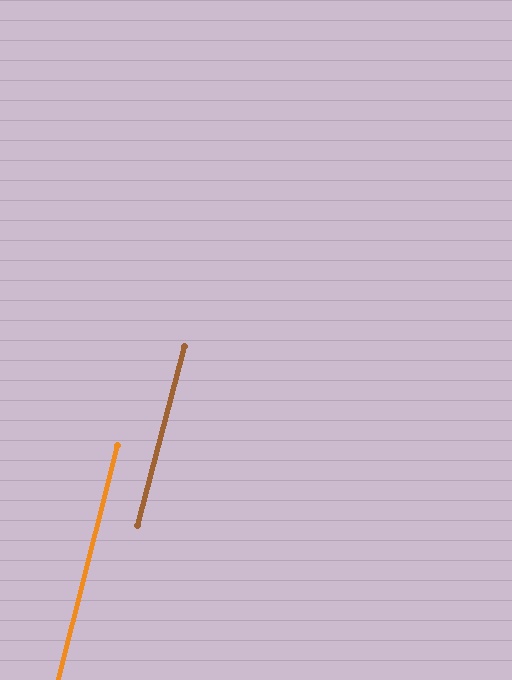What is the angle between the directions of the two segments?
Approximately 1 degree.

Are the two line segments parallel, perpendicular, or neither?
Parallel — their directions differ by only 0.5°.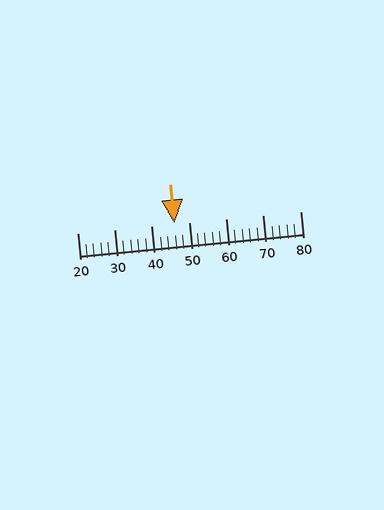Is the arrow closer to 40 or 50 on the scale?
The arrow is closer to 50.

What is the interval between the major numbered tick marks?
The major tick marks are spaced 10 units apart.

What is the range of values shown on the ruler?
The ruler shows values from 20 to 80.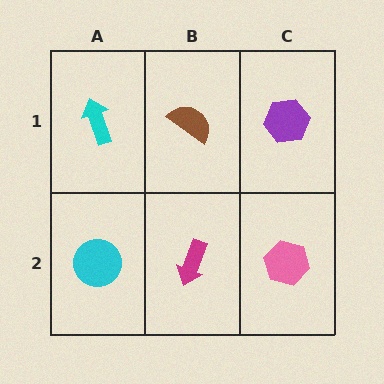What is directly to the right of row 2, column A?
A magenta arrow.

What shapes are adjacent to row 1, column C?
A pink hexagon (row 2, column C), a brown semicircle (row 1, column B).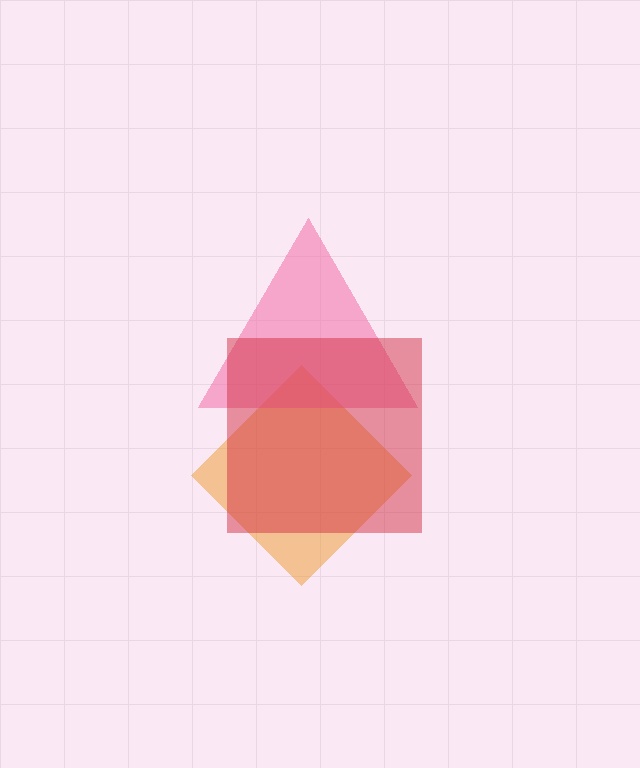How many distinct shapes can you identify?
There are 3 distinct shapes: an orange diamond, a pink triangle, a red square.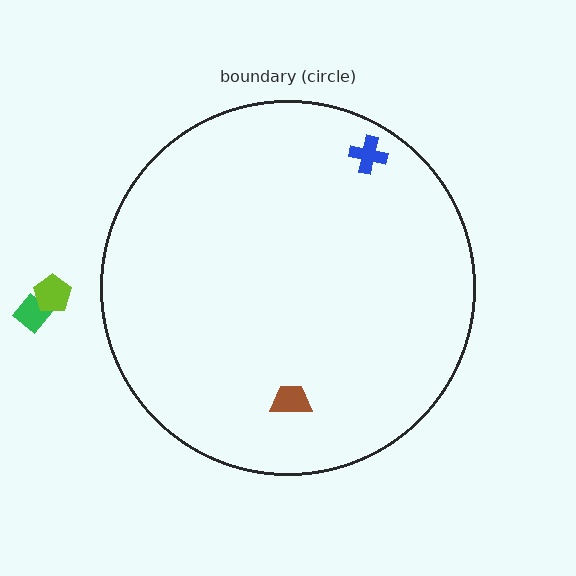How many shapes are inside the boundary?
2 inside, 2 outside.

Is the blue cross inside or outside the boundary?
Inside.